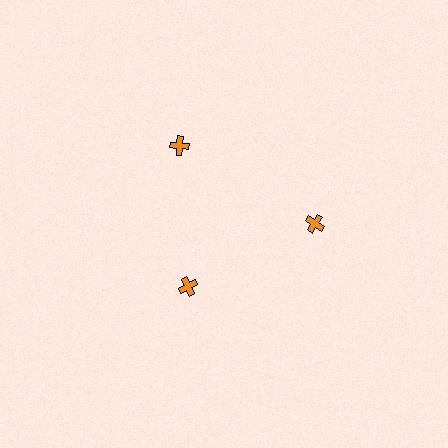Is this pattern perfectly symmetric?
No. The 3 orange crosses are arranged in a ring, but one element near the 7 o'clock position is pulled inward toward the center, breaking the 3-fold rotational symmetry.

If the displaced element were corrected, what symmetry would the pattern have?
It would have 3-fold rotational symmetry — the pattern would map onto itself every 120 degrees.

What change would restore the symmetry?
The symmetry would be restored by moving it outward, back onto the ring so that all 3 crosses sit at equal angles and equal distance from the center.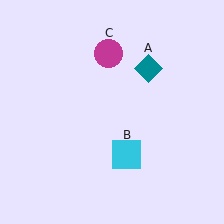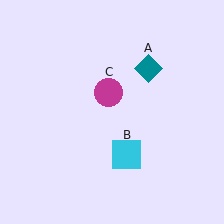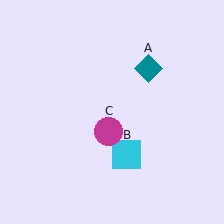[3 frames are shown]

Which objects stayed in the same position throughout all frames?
Teal diamond (object A) and cyan square (object B) remained stationary.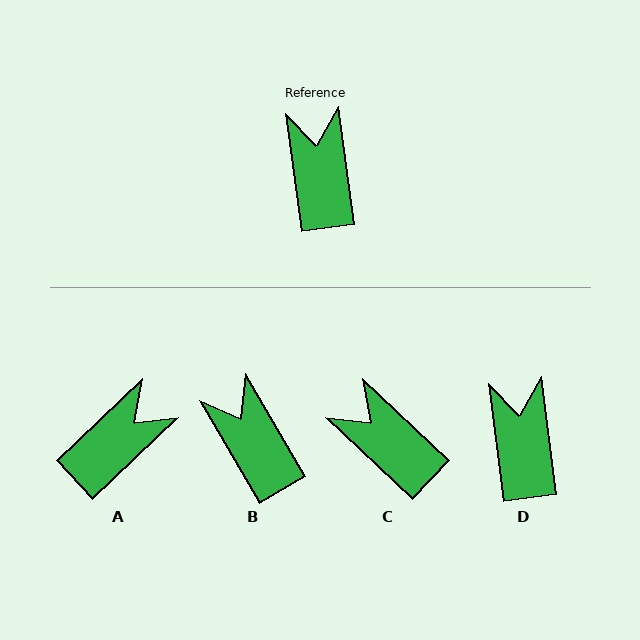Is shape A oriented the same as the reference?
No, it is off by about 54 degrees.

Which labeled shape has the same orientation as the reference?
D.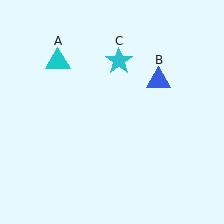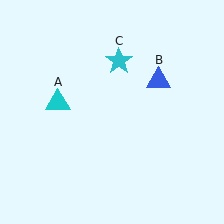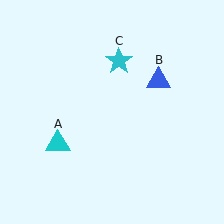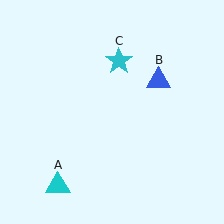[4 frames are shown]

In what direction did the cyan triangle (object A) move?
The cyan triangle (object A) moved down.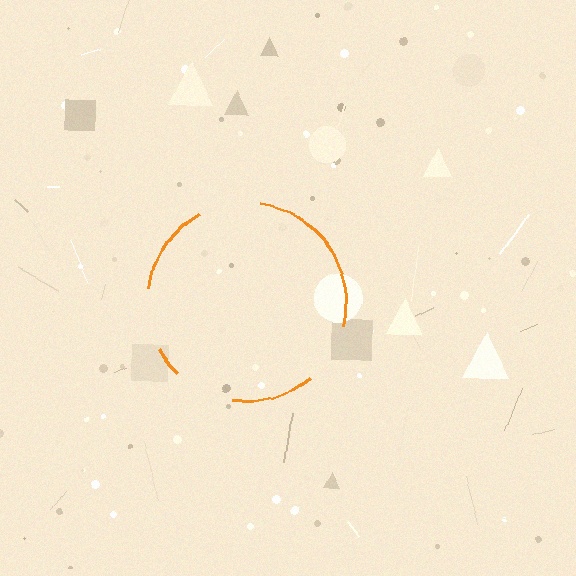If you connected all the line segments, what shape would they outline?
They would outline a circle.